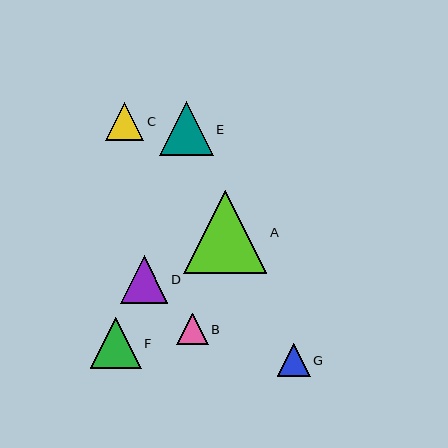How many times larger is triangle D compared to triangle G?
Triangle D is approximately 1.4 times the size of triangle G.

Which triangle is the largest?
Triangle A is the largest with a size of approximately 83 pixels.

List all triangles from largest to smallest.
From largest to smallest: A, E, F, D, C, G, B.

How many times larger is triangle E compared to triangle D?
Triangle E is approximately 1.1 times the size of triangle D.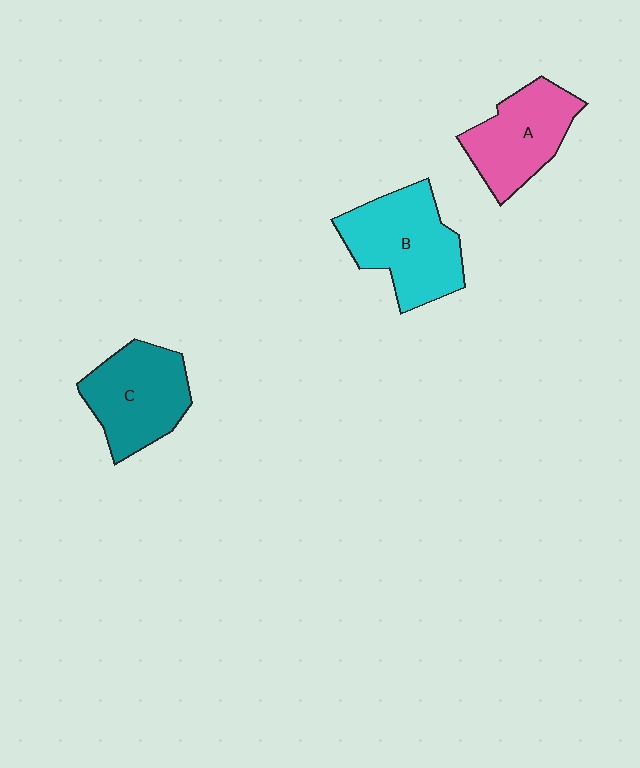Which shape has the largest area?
Shape B (cyan).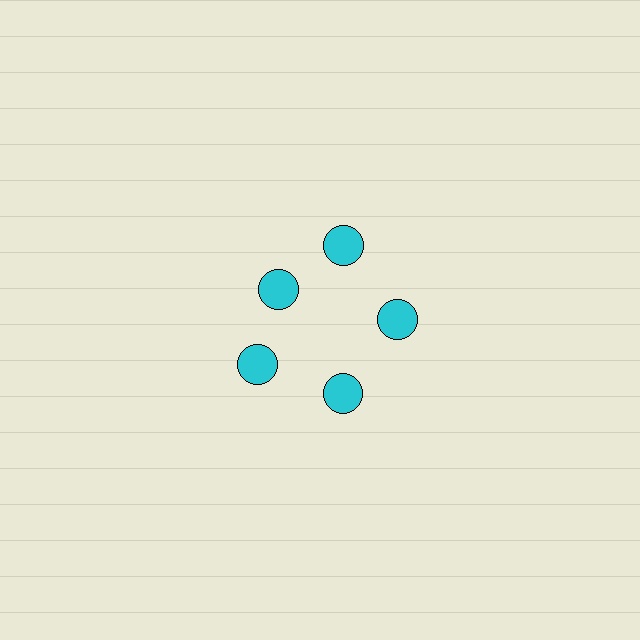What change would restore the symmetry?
The symmetry would be restored by moving it outward, back onto the ring so that all 5 circles sit at equal angles and equal distance from the center.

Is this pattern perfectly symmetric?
No. The 5 cyan circles are arranged in a ring, but one element near the 10 o'clock position is pulled inward toward the center, breaking the 5-fold rotational symmetry.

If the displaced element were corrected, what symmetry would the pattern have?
It would have 5-fold rotational symmetry — the pattern would map onto itself every 72 degrees.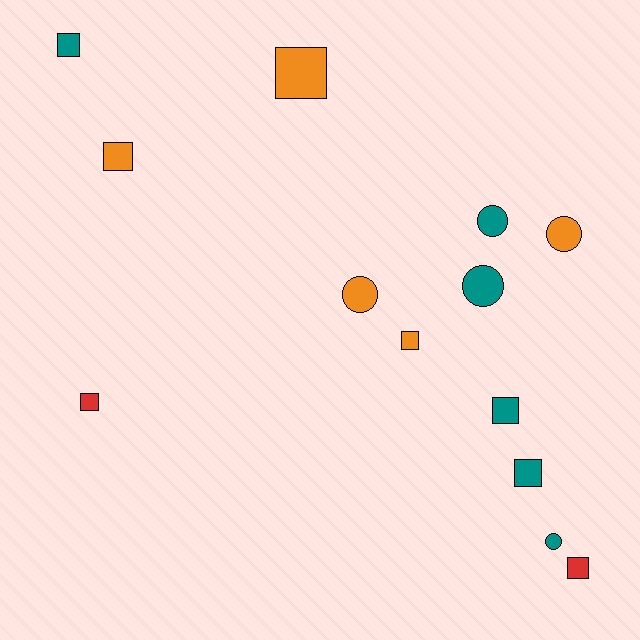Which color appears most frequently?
Teal, with 6 objects.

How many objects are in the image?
There are 13 objects.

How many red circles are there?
There are no red circles.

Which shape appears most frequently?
Square, with 8 objects.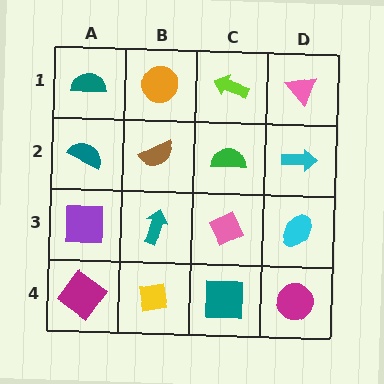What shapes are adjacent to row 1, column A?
A teal semicircle (row 2, column A), an orange circle (row 1, column B).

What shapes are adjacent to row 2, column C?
A lime arrow (row 1, column C), a pink diamond (row 3, column C), a brown semicircle (row 2, column B), a cyan arrow (row 2, column D).